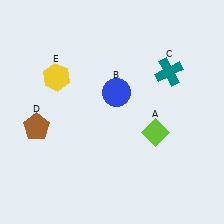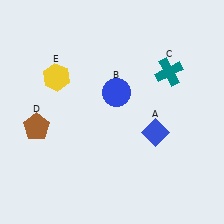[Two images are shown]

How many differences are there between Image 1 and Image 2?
There is 1 difference between the two images.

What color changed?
The diamond (A) changed from lime in Image 1 to blue in Image 2.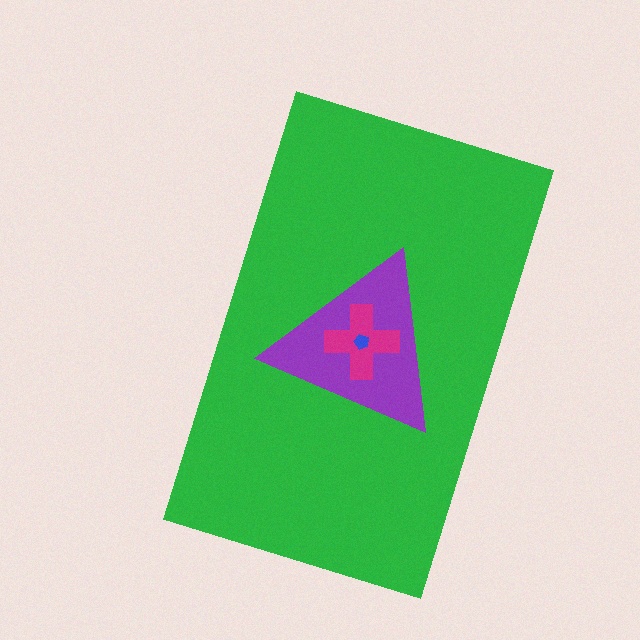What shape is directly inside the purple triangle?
The magenta cross.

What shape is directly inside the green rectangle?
The purple triangle.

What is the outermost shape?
The green rectangle.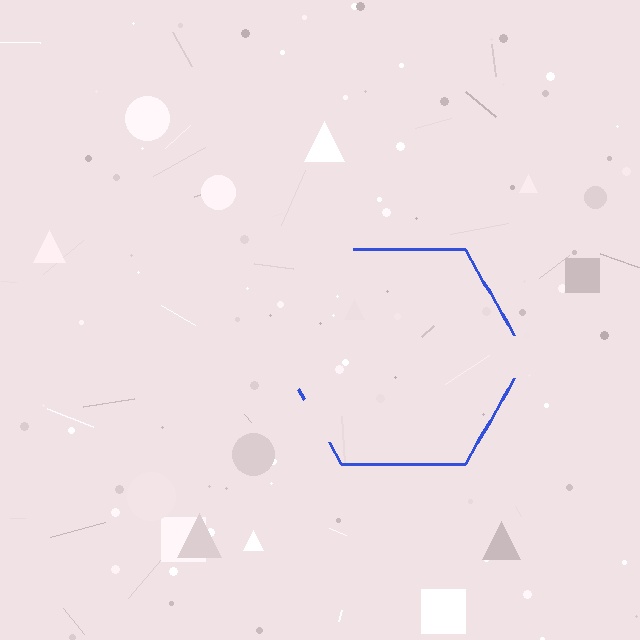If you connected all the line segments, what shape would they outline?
They would outline a hexagon.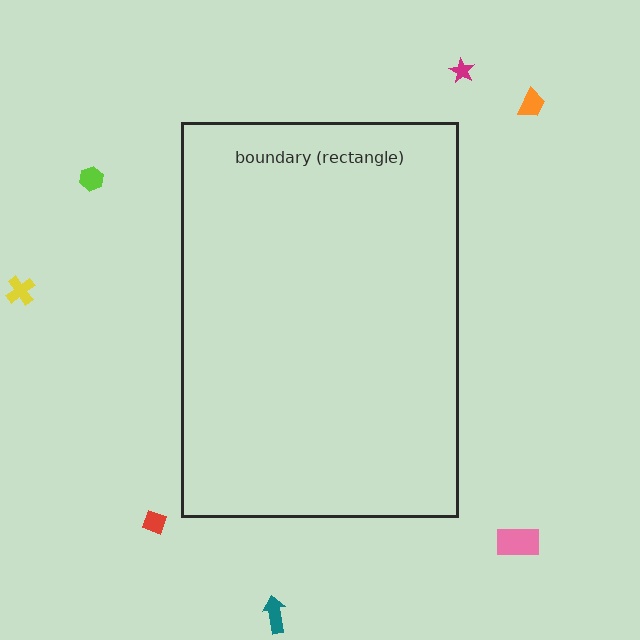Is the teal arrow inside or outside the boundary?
Outside.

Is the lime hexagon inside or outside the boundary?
Outside.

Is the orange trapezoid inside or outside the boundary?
Outside.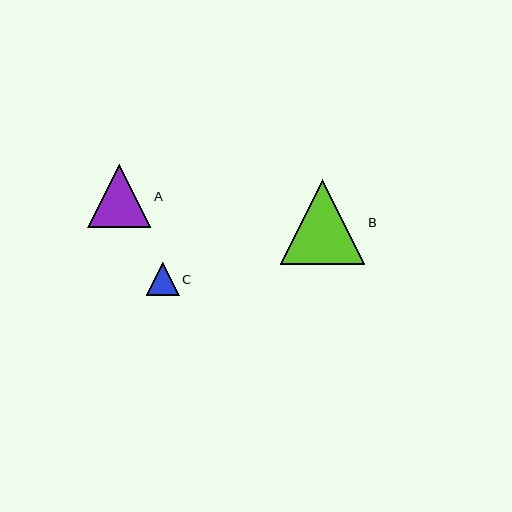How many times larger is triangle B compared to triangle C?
Triangle B is approximately 2.6 times the size of triangle C.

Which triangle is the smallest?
Triangle C is the smallest with a size of approximately 32 pixels.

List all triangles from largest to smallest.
From largest to smallest: B, A, C.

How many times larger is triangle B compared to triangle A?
Triangle B is approximately 1.3 times the size of triangle A.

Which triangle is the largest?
Triangle B is the largest with a size of approximately 85 pixels.